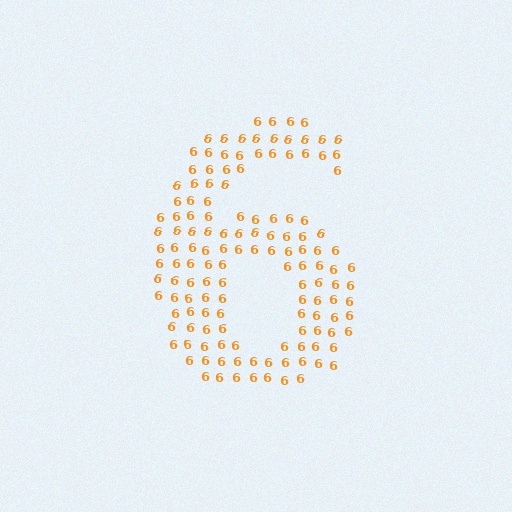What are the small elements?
The small elements are digit 6's.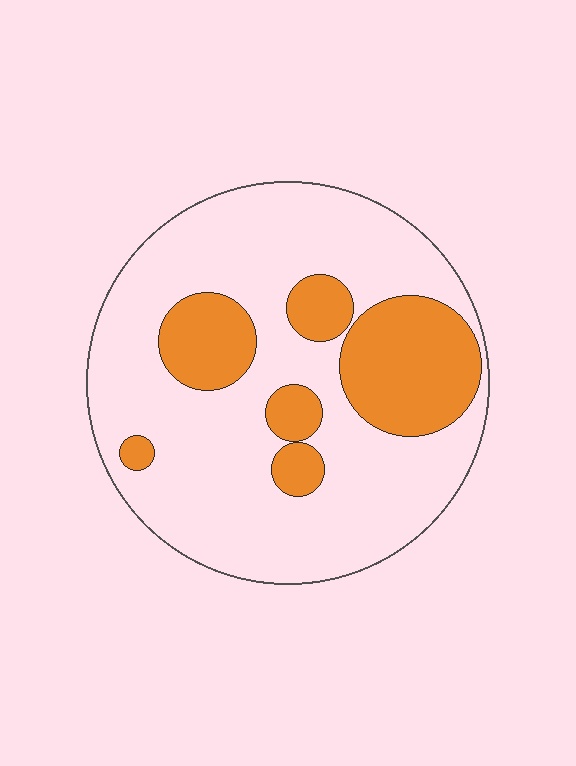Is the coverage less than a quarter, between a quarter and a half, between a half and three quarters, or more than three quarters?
Between a quarter and a half.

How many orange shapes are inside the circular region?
6.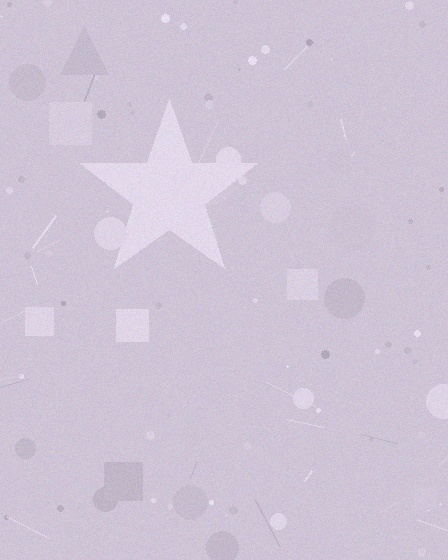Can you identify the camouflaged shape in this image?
The camouflaged shape is a star.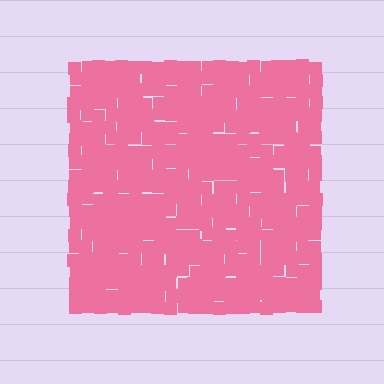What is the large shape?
The large shape is a square.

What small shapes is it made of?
It is made of small squares.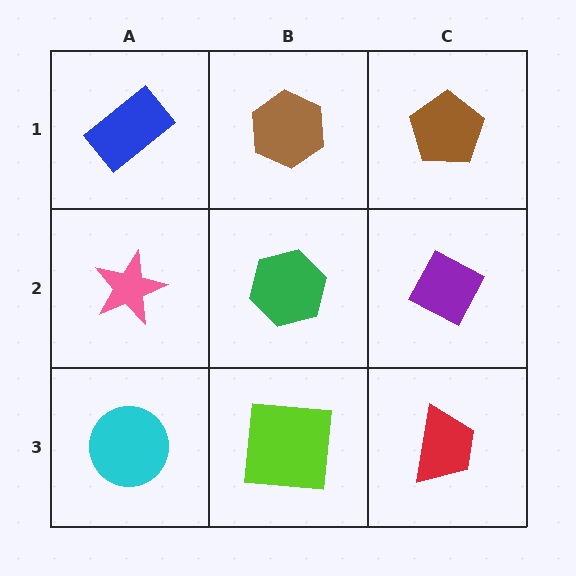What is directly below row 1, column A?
A pink star.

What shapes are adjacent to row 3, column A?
A pink star (row 2, column A), a lime square (row 3, column B).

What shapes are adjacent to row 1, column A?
A pink star (row 2, column A), a brown hexagon (row 1, column B).